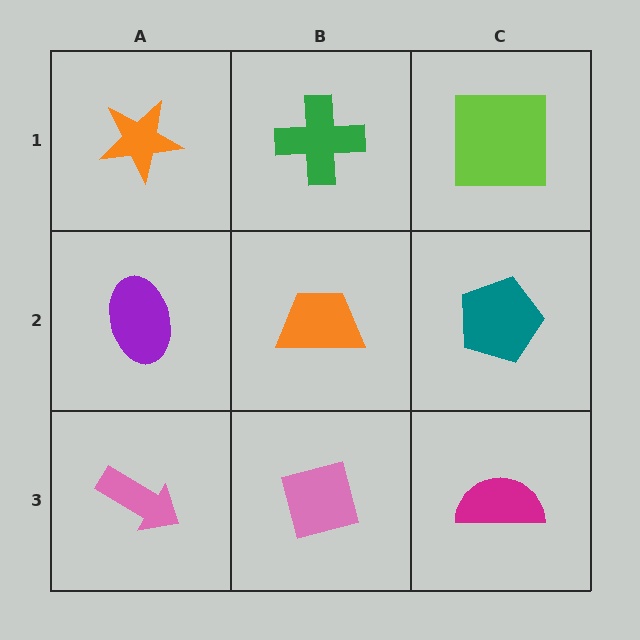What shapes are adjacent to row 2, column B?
A green cross (row 1, column B), a pink square (row 3, column B), a purple ellipse (row 2, column A), a teal pentagon (row 2, column C).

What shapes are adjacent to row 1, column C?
A teal pentagon (row 2, column C), a green cross (row 1, column B).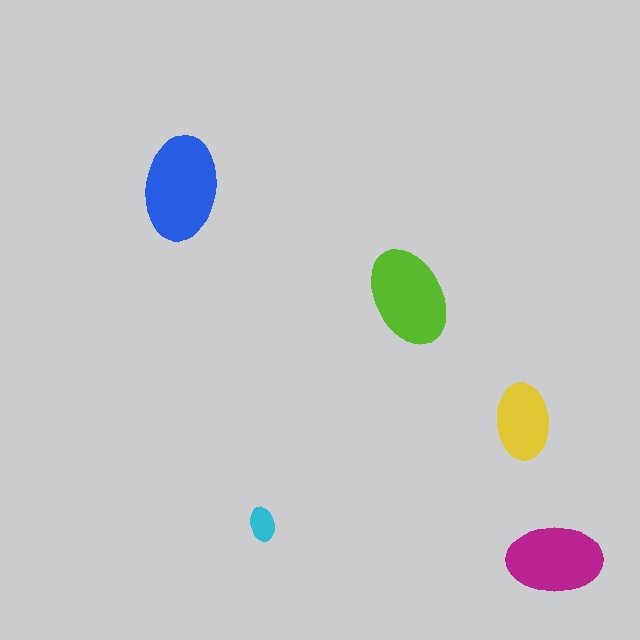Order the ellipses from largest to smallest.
the blue one, the lime one, the magenta one, the yellow one, the cyan one.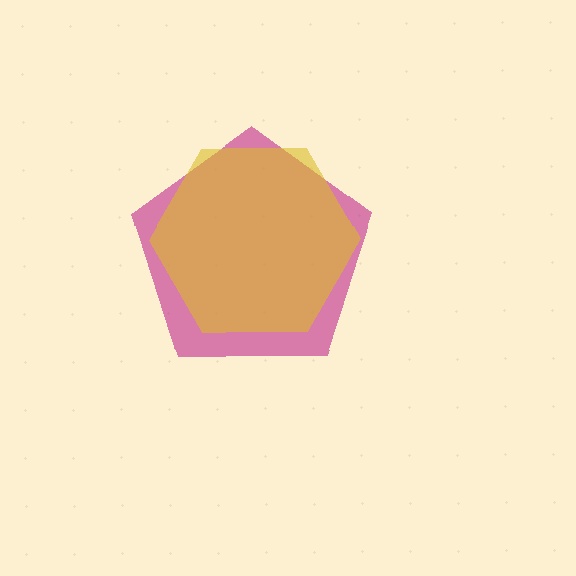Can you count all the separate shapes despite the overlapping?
Yes, there are 2 separate shapes.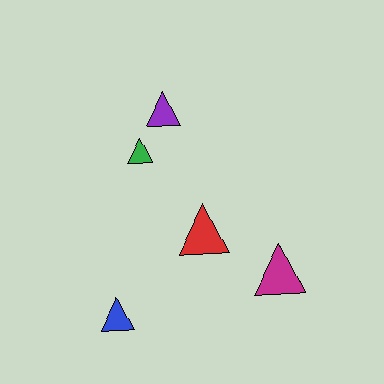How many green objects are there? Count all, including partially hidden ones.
There is 1 green object.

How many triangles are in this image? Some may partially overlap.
There are 5 triangles.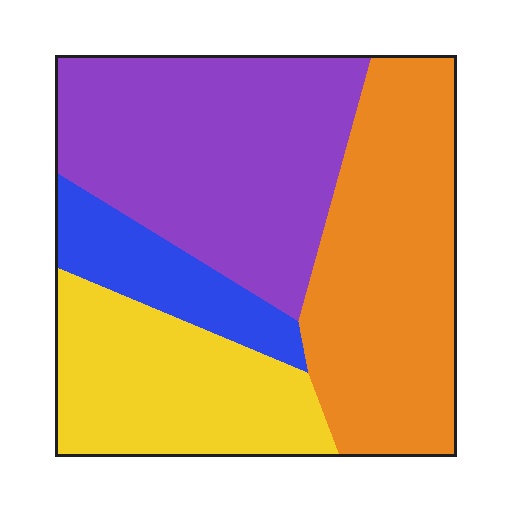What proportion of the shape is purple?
Purple covers around 35% of the shape.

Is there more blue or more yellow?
Yellow.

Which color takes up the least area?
Blue, at roughly 10%.